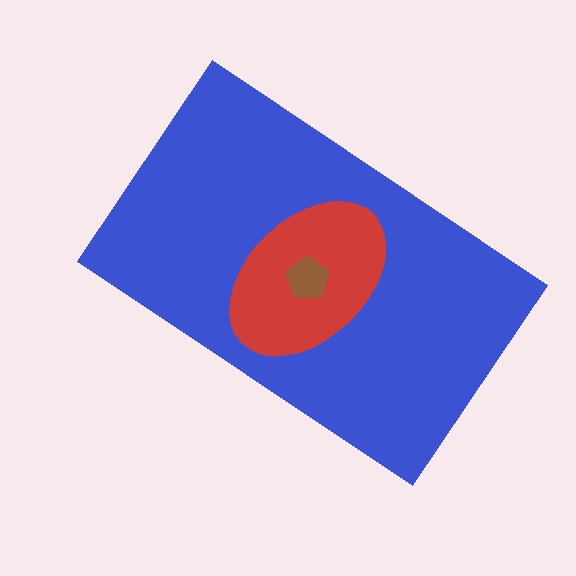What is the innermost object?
The brown pentagon.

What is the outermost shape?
The blue rectangle.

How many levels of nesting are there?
3.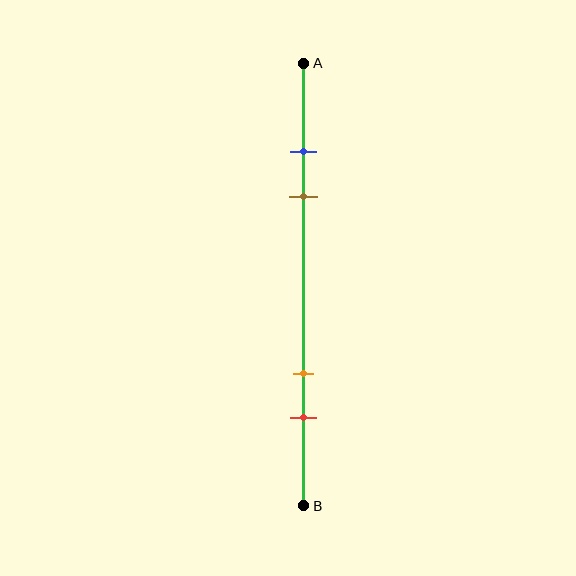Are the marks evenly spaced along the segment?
No, the marks are not evenly spaced.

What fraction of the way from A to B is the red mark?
The red mark is approximately 80% (0.8) of the way from A to B.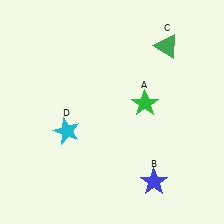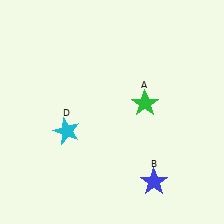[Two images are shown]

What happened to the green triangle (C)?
The green triangle (C) was removed in Image 2. It was in the top-right area of Image 1.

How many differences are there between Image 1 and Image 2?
There is 1 difference between the two images.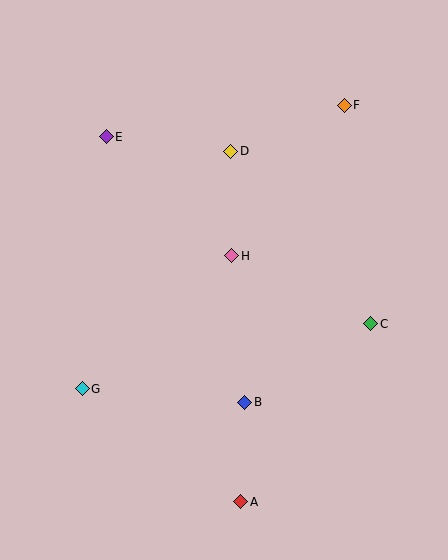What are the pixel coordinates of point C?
Point C is at (371, 324).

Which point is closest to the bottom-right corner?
Point A is closest to the bottom-right corner.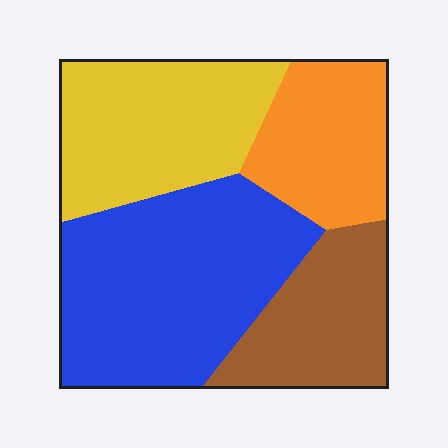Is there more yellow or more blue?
Blue.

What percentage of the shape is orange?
Orange covers 18% of the shape.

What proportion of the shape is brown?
Brown takes up about one fifth (1/5) of the shape.